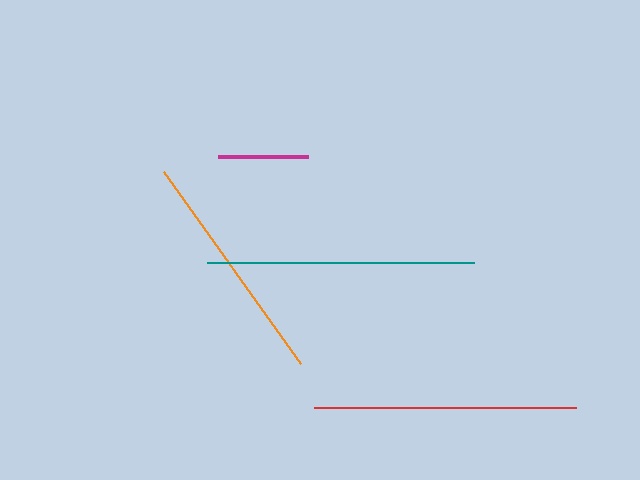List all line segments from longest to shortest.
From longest to shortest: teal, red, orange, magenta.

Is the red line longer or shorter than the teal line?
The teal line is longer than the red line.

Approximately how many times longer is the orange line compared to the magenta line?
The orange line is approximately 2.6 times the length of the magenta line.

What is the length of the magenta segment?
The magenta segment is approximately 90 pixels long.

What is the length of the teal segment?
The teal segment is approximately 267 pixels long.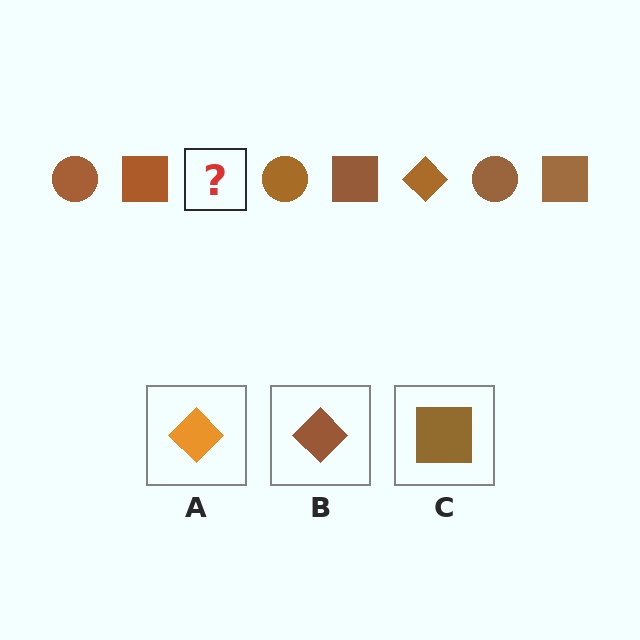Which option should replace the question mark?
Option B.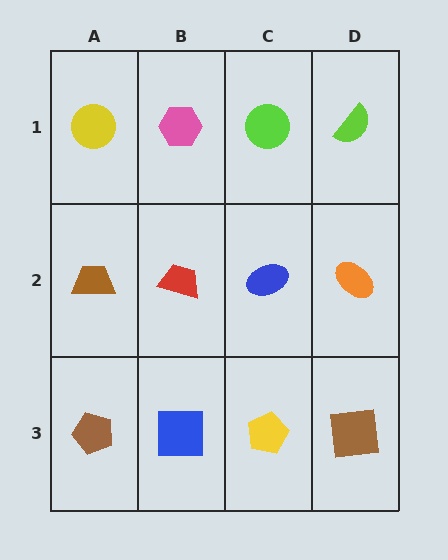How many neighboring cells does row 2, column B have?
4.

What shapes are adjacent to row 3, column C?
A blue ellipse (row 2, column C), a blue square (row 3, column B), a brown square (row 3, column D).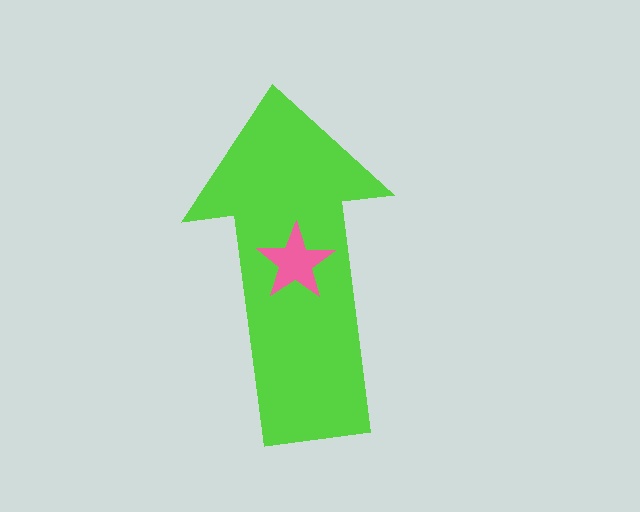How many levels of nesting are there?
2.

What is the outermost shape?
The lime arrow.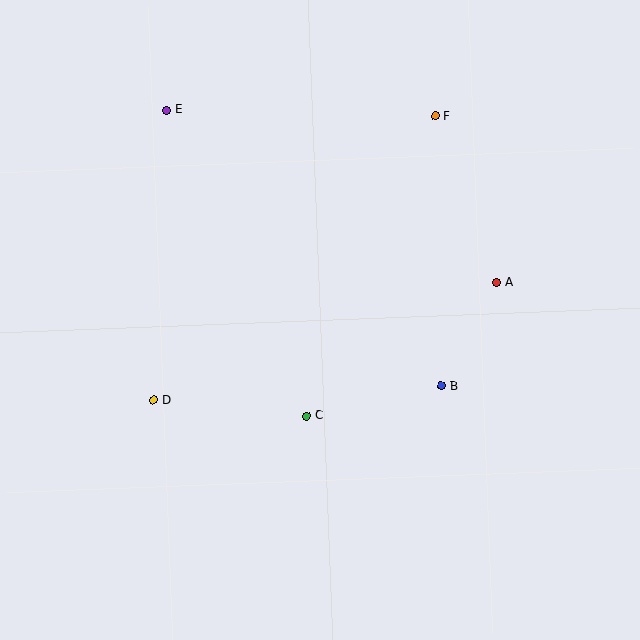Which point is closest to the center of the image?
Point C at (307, 416) is closest to the center.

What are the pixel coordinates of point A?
Point A is at (497, 282).